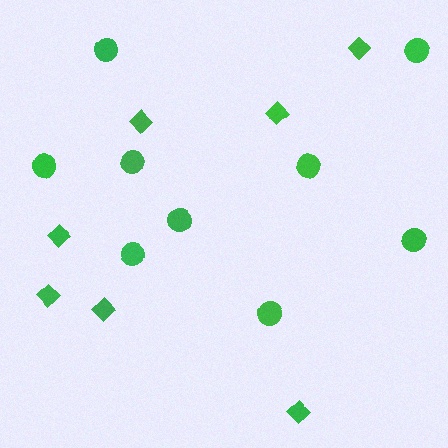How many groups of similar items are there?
There are 2 groups: one group of diamonds (7) and one group of circles (9).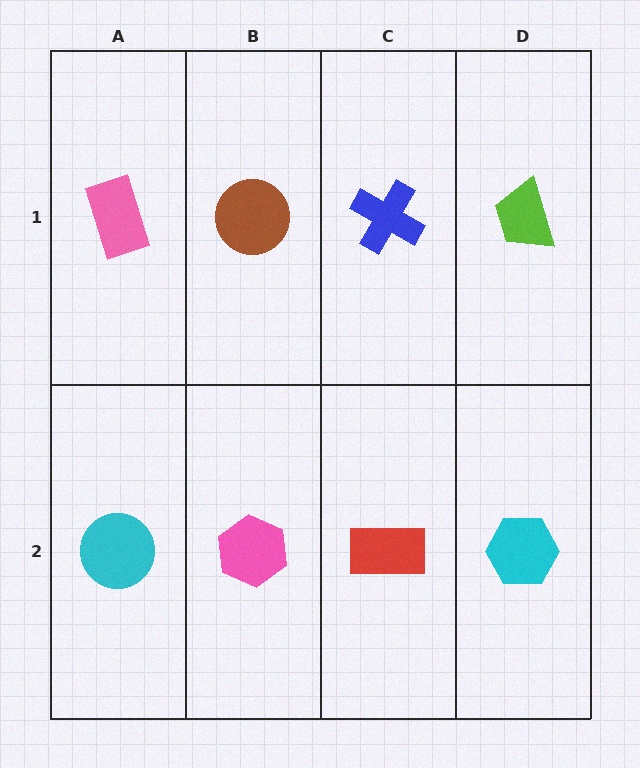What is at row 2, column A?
A cyan circle.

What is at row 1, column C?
A blue cross.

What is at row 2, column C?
A red rectangle.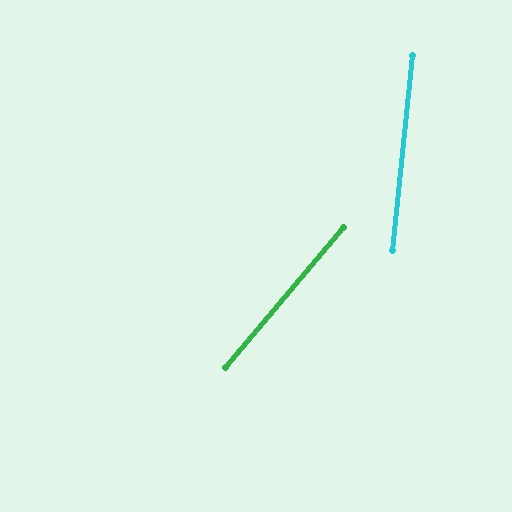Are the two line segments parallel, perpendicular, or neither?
Neither parallel nor perpendicular — they differ by about 35°.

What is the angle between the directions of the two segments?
Approximately 35 degrees.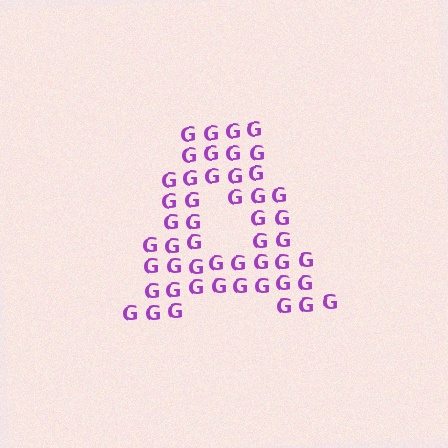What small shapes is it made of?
It is made of small letter G's.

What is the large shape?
The large shape is the letter A.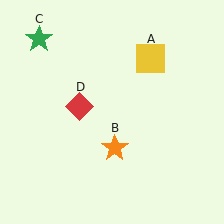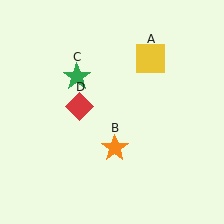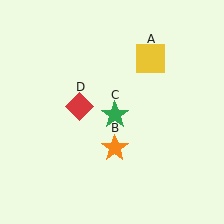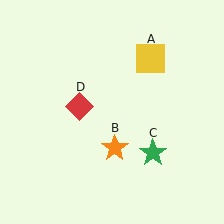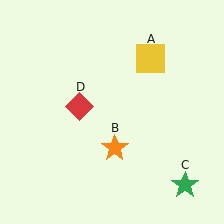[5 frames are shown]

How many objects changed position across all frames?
1 object changed position: green star (object C).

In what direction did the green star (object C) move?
The green star (object C) moved down and to the right.